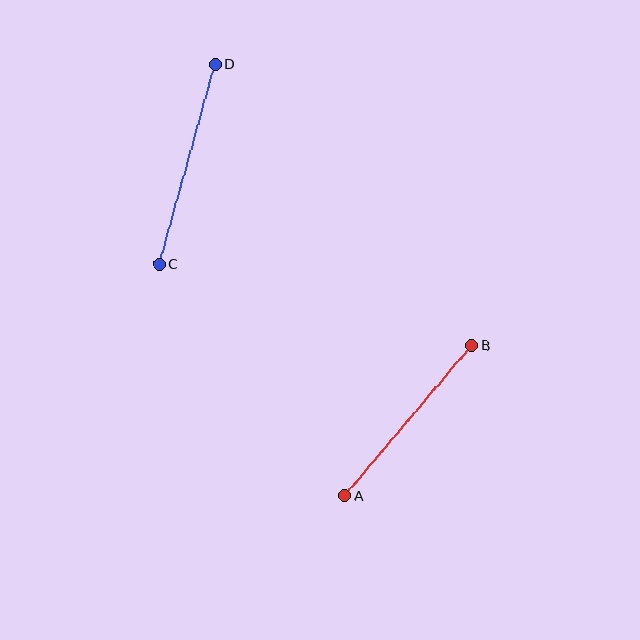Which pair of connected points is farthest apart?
Points C and D are farthest apart.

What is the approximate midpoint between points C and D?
The midpoint is at approximately (187, 164) pixels.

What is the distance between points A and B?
The distance is approximately 197 pixels.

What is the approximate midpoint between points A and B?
The midpoint is at approximately (408, 420) pixels.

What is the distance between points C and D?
The distance is approximately 207 pixels.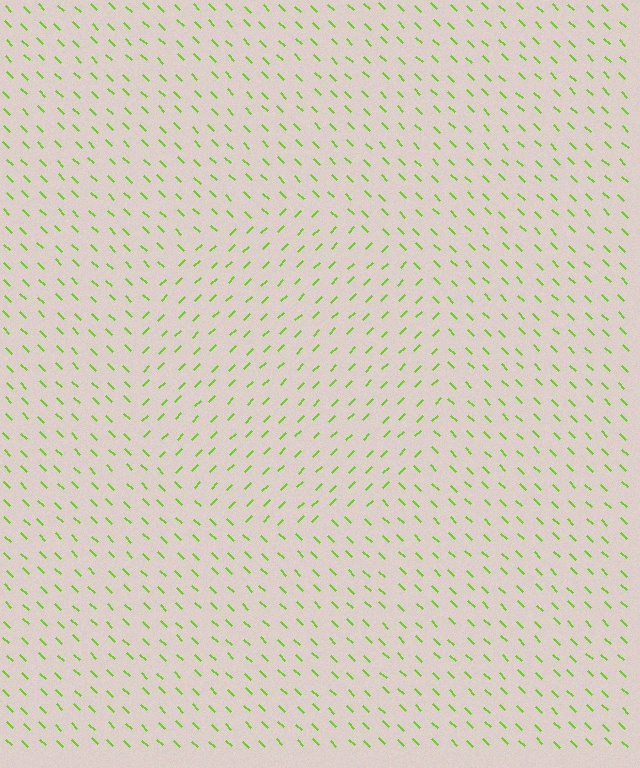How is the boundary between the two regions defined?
The boundary is defined purely by a change in line orientation (approximately 89 degrees difference). All lines are the same color and thickness.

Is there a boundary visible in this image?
Yes, there is a texture boundary formed by a change in line orientation.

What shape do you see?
I see a circle.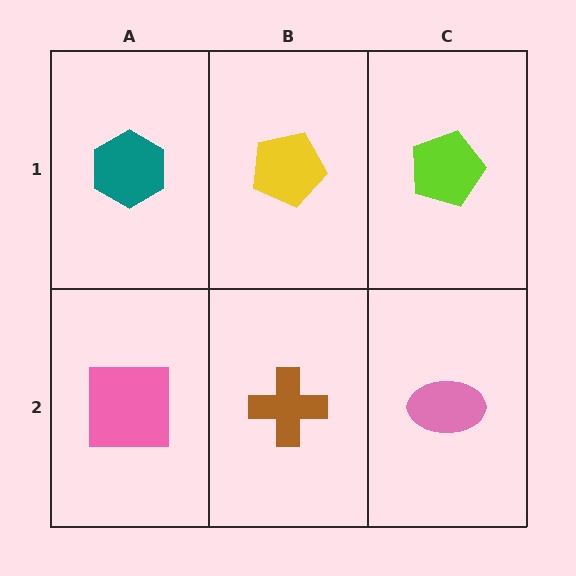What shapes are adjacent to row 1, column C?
A pink ellipse (row 2, column C), a yellow pentagon (row 1, column B).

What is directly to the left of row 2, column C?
A brown cross.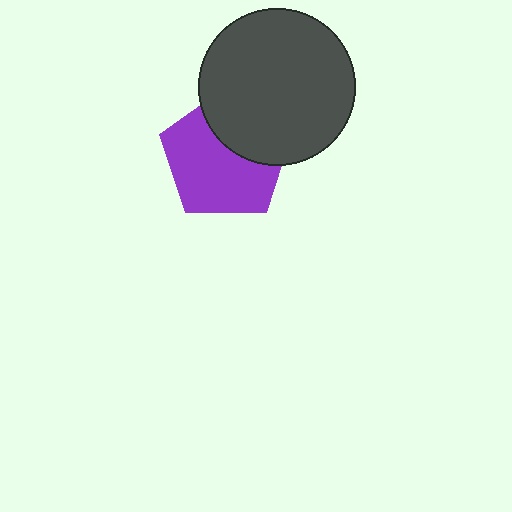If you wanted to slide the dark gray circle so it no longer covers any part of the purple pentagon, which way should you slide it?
Slide it toward the upper-right — that is the most direct way to separate the two shapes.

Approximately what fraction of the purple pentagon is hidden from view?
Roughly 35% of the purple pentagon is hidden behind the dark gray circle.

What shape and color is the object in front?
The object in front is a dark gray circle.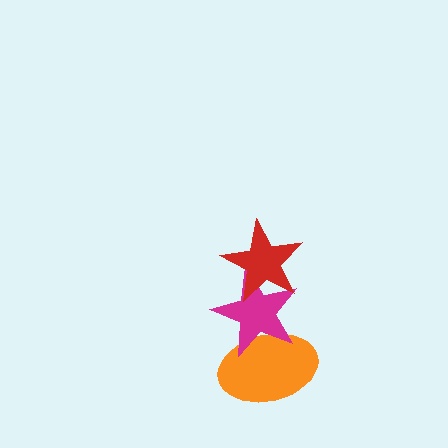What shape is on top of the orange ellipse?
The magenta star is on top of the orange ellipse.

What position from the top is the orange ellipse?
The orange ellipse is 3rd from the top.